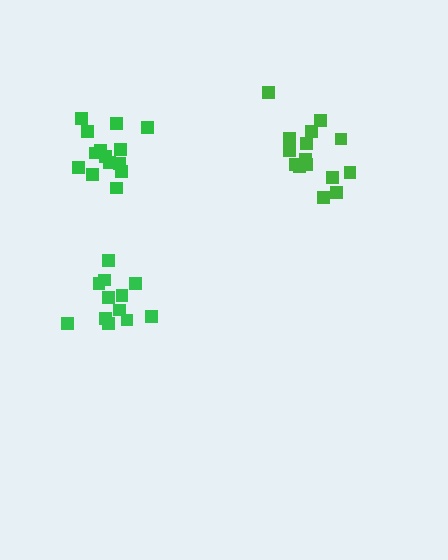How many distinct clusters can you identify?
There are 3 distinct clusters.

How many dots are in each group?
Group 1: 13 dots, Group 2: 14 dots, Group 3: 17 dots (44 total).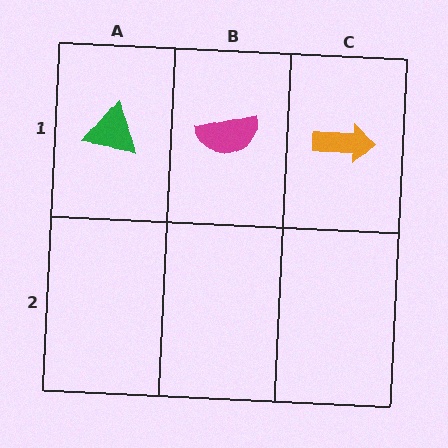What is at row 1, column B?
A magenta semicircle.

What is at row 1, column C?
An orange arrow.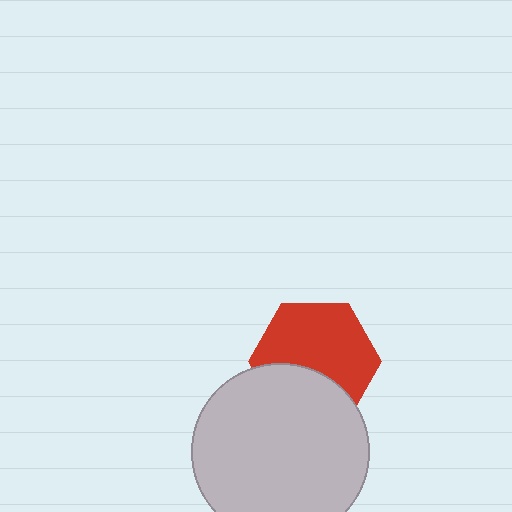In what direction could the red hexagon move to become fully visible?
The red hexagon could move up. That would shift it out from behind the light gray circle entirely.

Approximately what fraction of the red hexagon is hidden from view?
Roughly 35% of the red hexagon is hidden behind the light gray circle.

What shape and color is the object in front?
The object in front is a light gray circle.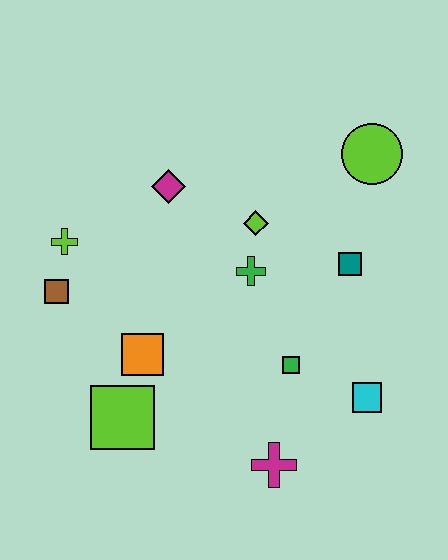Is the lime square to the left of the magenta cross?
Yes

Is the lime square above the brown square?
No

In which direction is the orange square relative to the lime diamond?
The orange square is below the lime diamond.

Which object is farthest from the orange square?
The lime circle is farthest from the orange square.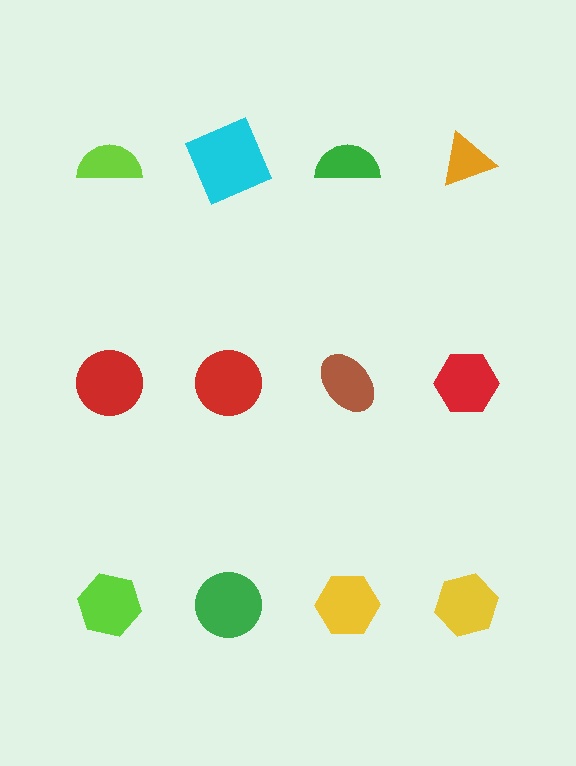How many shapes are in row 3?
4 shapes.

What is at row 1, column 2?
A cyan square.